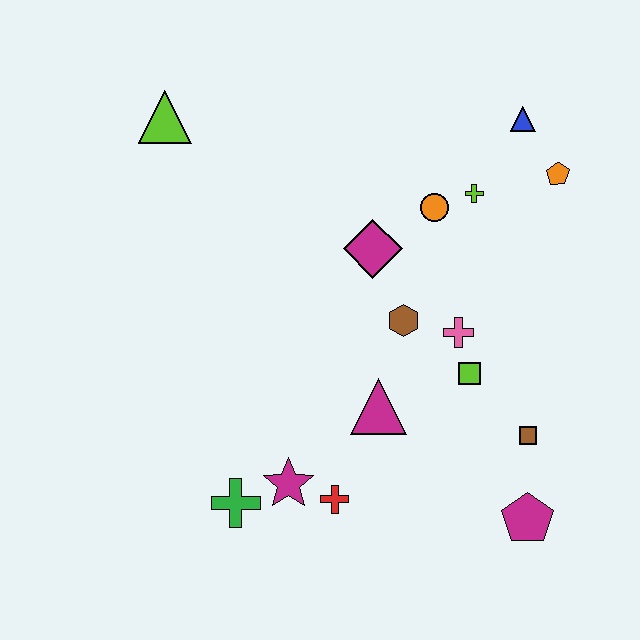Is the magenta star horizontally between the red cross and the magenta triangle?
No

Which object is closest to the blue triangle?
The orange pentagon is closest to the blue triangle.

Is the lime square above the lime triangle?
No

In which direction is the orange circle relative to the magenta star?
The orange circle is above the magenta star.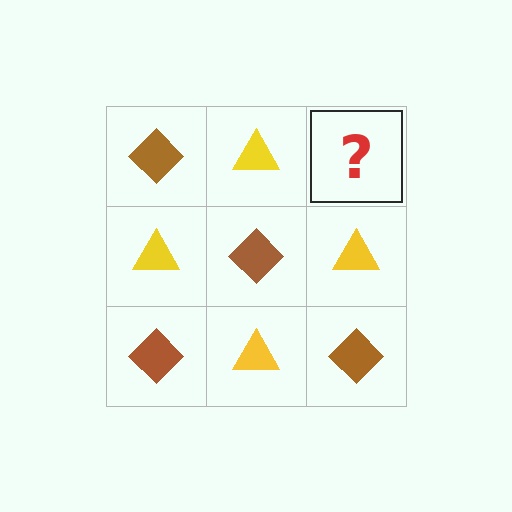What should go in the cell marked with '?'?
The missing cell should contain a brown diamond.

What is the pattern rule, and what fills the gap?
The rule is that it alternates brown diamond and yellow triangle in a checkerboard pattern. The gap should be filled with a brown diamond.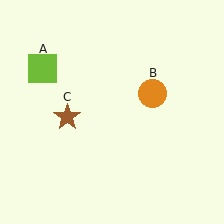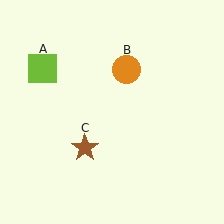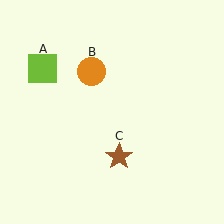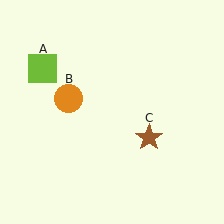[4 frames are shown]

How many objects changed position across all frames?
2 objects changed position: orange circle (object B), brown star (object C).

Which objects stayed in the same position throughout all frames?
Lime square (object A) remained stationary.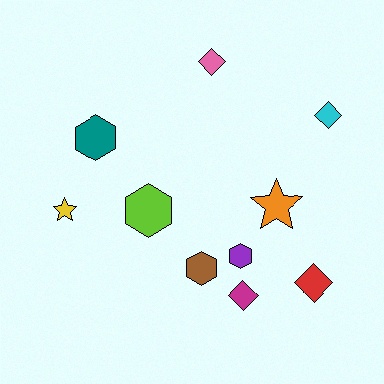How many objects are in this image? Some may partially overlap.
There are 10 objects.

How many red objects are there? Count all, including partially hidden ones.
There is 1 red object.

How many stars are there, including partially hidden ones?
There are 2 stars.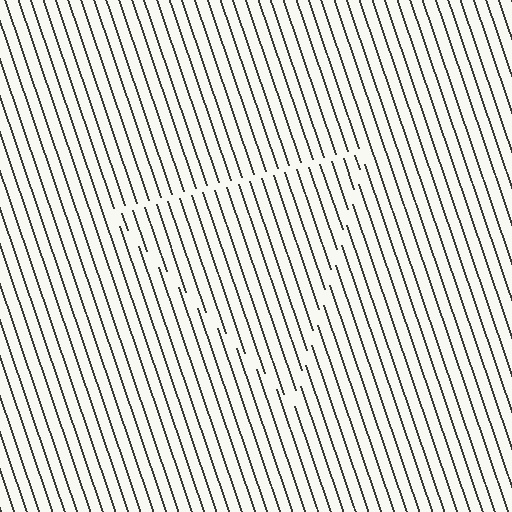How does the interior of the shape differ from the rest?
The interior of the shape contains the same grating, shifted by half a period — the contour is defined by the phase discontinuity where line-ends from the inner and outer gratings abut.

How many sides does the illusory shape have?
3 sides — the line-ends trace a triangle.